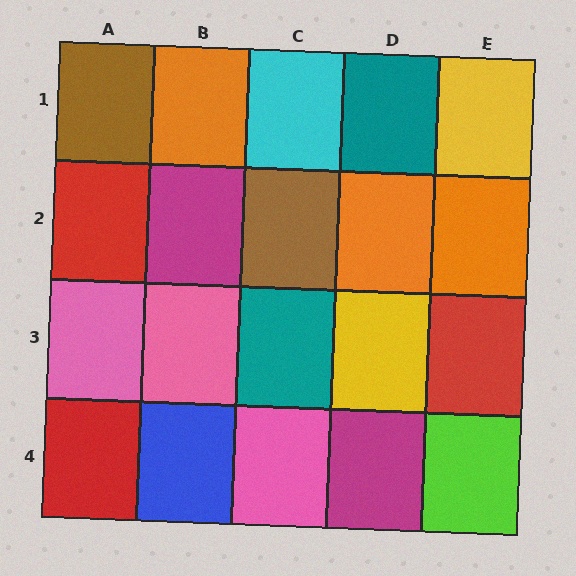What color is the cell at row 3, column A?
Pink.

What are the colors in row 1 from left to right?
Brown, orange, cyan, teal, yellow.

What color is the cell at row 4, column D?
Magenta.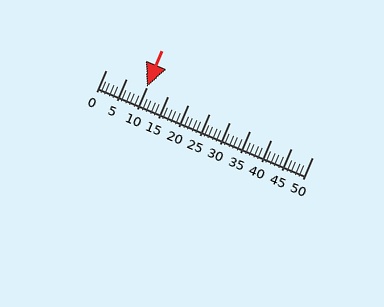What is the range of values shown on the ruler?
The ruler shows values from 0 to 50.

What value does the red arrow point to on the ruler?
The red arrow points to approximately 10.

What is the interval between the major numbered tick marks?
The major tick marks are spaced 5 units apart.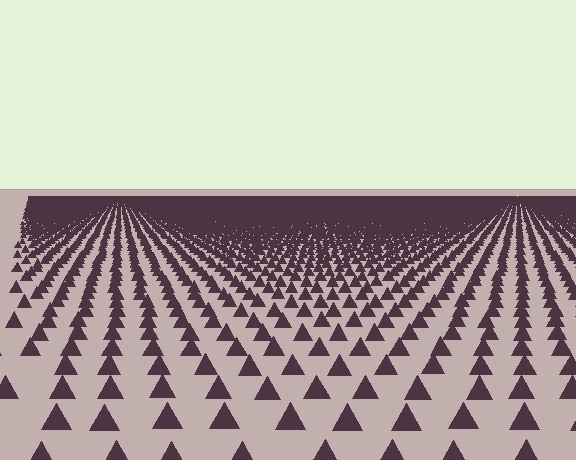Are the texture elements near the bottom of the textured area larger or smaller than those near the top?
Larger. Near the bottom, elements are closer to the viewer and appear at a bigger on-screen size.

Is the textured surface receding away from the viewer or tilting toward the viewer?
The surface is receding away from the viewer. Texture elements get smaller and denser toward the top.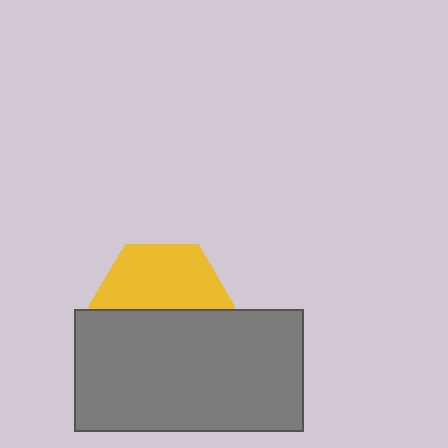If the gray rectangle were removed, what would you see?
You would see the complete yellow hexagon.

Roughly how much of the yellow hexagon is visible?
About half of it is visible (roughly 53%).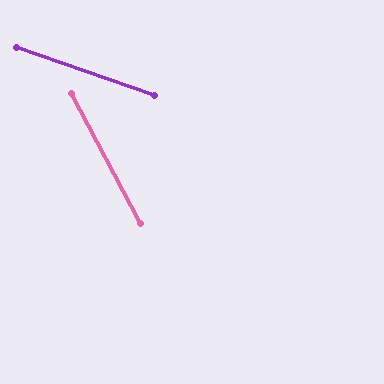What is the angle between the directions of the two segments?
Approximately 43 degrees.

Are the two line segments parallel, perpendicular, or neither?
Neither parallel nor perpendicular — they differ by about 43°.